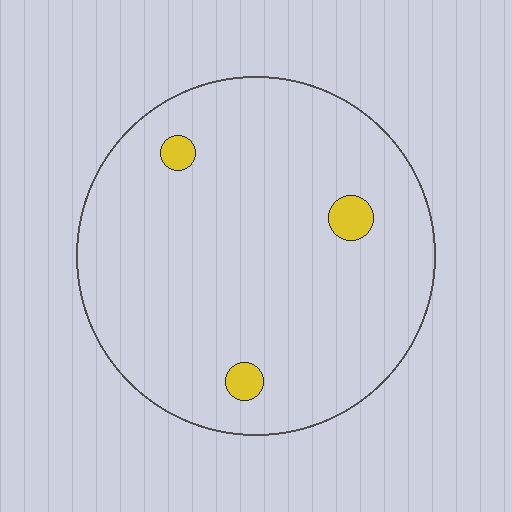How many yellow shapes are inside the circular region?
3.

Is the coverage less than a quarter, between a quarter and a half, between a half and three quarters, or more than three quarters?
Less than a quarter.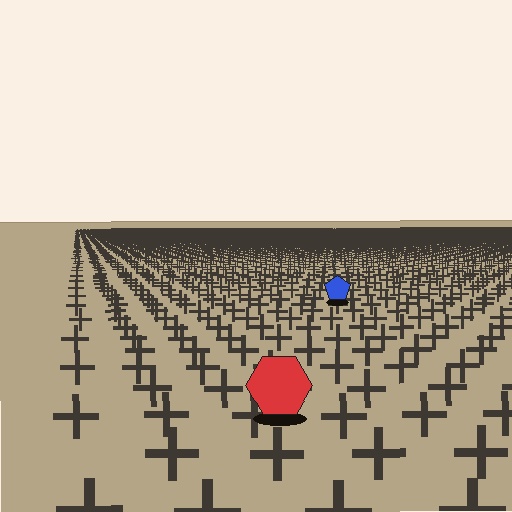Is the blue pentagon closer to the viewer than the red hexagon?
No. The red hexagon is closer — you can tell from the texture gradient: the ground texture is coarser near it.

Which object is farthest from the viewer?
The blue pentagon is farthest from the viewer. It appears smaller and the ground texture around it is denser.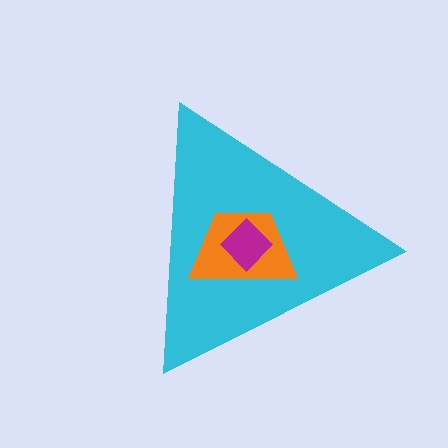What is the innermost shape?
The magenta diamond.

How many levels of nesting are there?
3.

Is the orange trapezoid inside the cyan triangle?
Yes.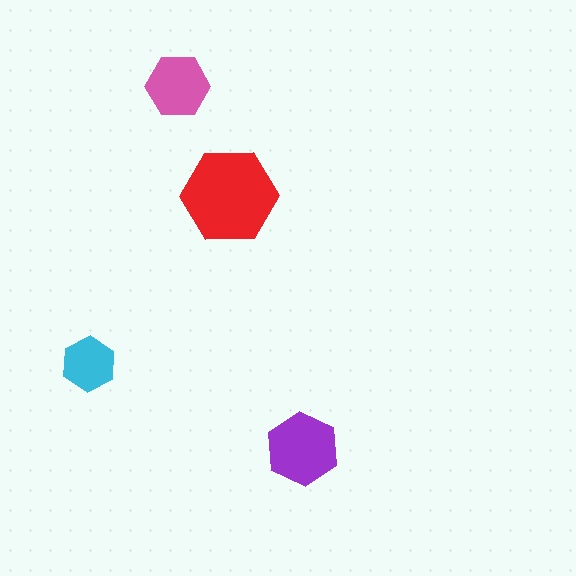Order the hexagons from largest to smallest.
the red one, the purple one, the pink one, the cyan one.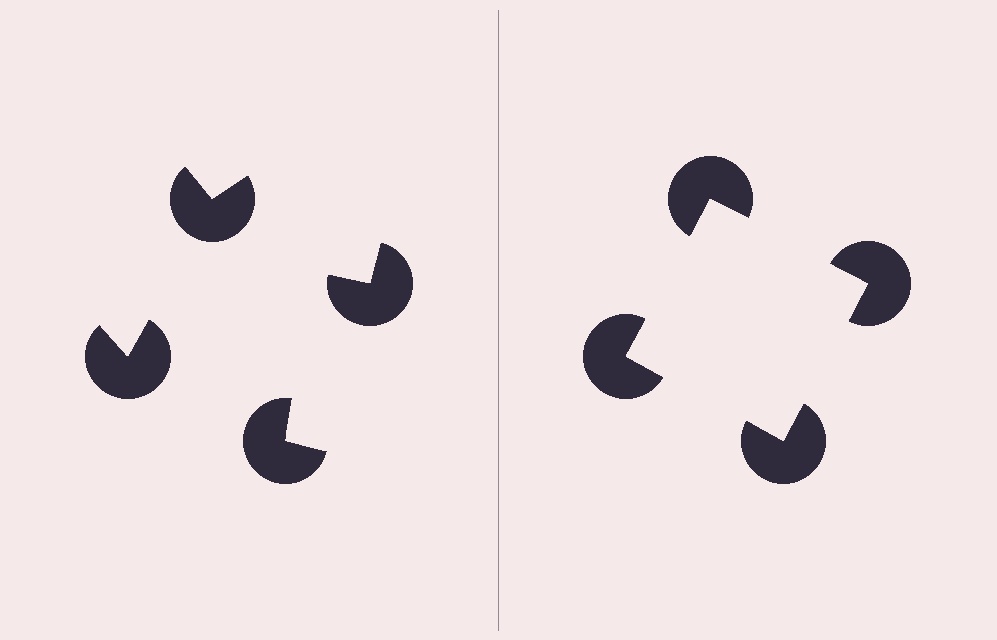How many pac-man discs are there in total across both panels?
8 — 4 on each side.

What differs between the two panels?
The pac-man discs are positioned identically on both sides; only the wedge orientations differ. On the right they align to a square; on the left they are misaligned.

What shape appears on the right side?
An illusory square.